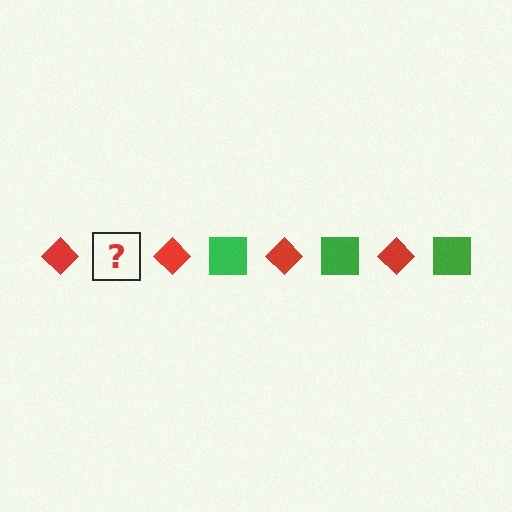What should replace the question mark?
The question mark should be replaced with a green square.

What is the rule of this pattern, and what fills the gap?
The rule is that the pattern alternates between red diamond and green square. The gap should be filled with a green square.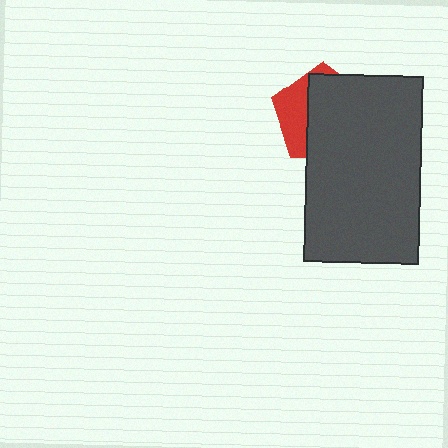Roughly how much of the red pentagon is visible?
A small part of it is visible (roughly 32%).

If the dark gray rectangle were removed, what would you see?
You would see the complete red pentagon.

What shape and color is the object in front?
The object in front is a dark gray rectangle.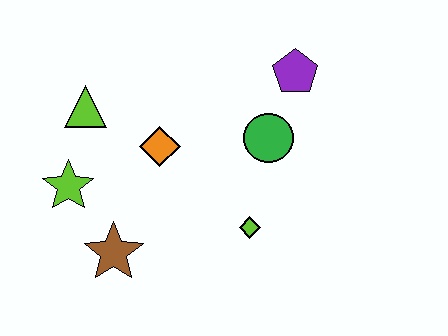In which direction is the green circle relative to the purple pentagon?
The green circle is below the purple pentagon.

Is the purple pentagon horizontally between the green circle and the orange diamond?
No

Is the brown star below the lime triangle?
Yes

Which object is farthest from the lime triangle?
The purple pentagon is farthest from the lime triangle.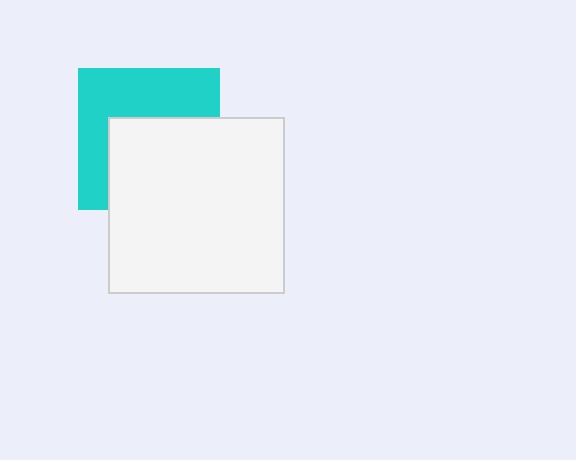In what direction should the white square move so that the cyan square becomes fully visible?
The white square should move down. That is the shortest direction to clear the overlap and leave the cyan square fully visible.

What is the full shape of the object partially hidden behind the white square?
The partially hidden object is a cyan square.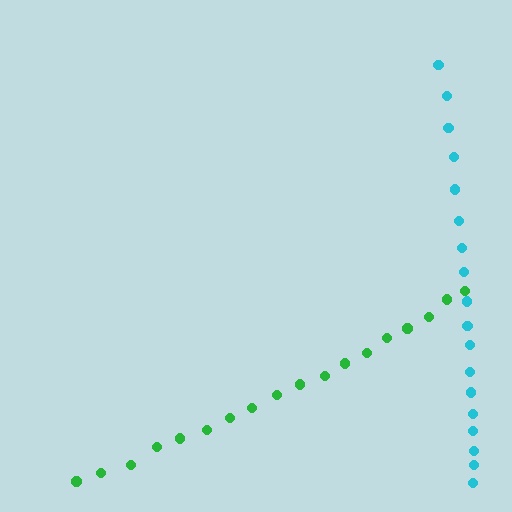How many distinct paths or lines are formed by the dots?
There are 2 distinct paths.